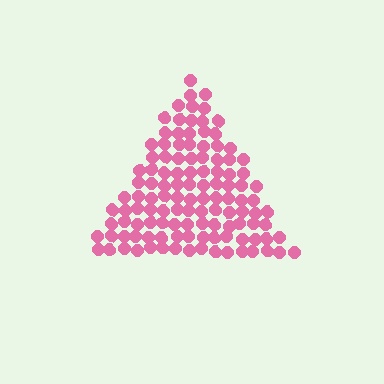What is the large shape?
The large shape is a triangle.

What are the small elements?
The small elements are circles.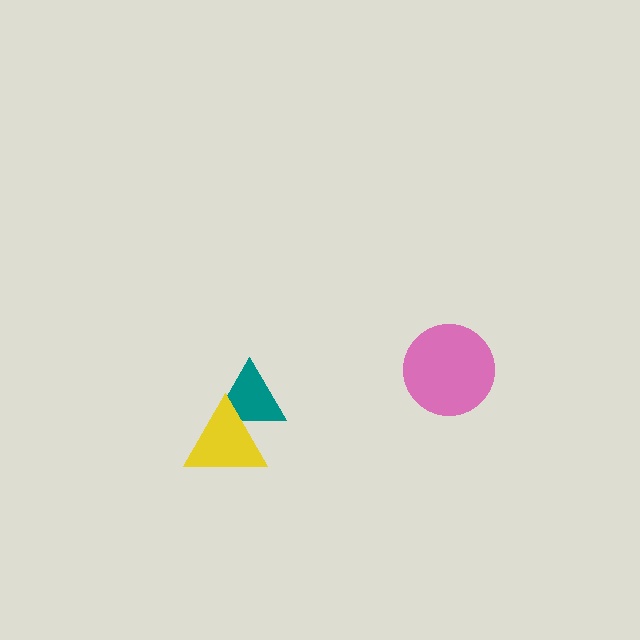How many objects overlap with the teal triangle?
1 object overlaps with the teal triangle.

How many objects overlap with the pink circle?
0 objects overlap with the pink circle.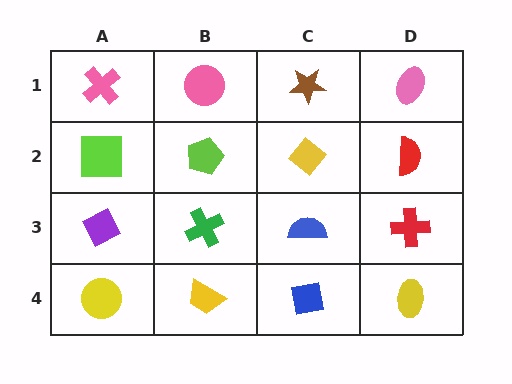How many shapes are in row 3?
4 shapes.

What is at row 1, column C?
A brown star.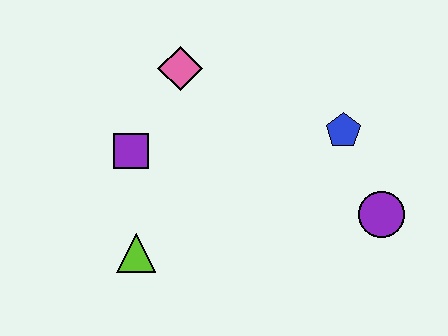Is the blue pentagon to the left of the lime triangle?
No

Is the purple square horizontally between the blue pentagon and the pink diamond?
No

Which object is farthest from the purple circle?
The purple square is farthest from the purple circle.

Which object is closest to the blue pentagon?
The purple circle is closest to the blue pentagon.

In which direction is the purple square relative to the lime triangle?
The purple square is above the lime triangle.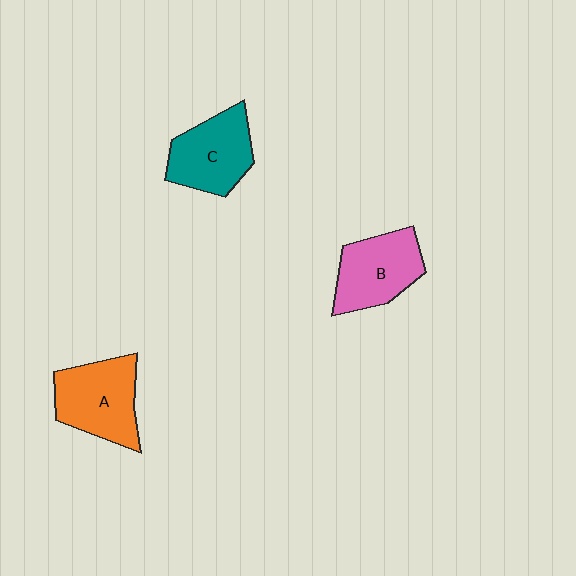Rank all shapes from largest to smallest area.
From largest to smallest: A (orange), C (teal), B (pink).